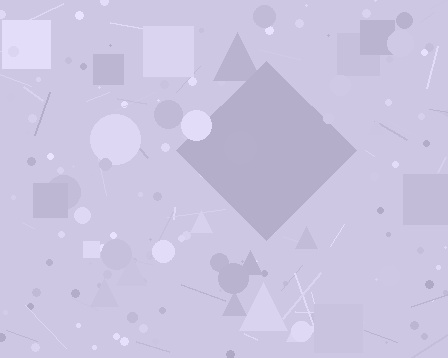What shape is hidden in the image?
A diamond is hidden in the image.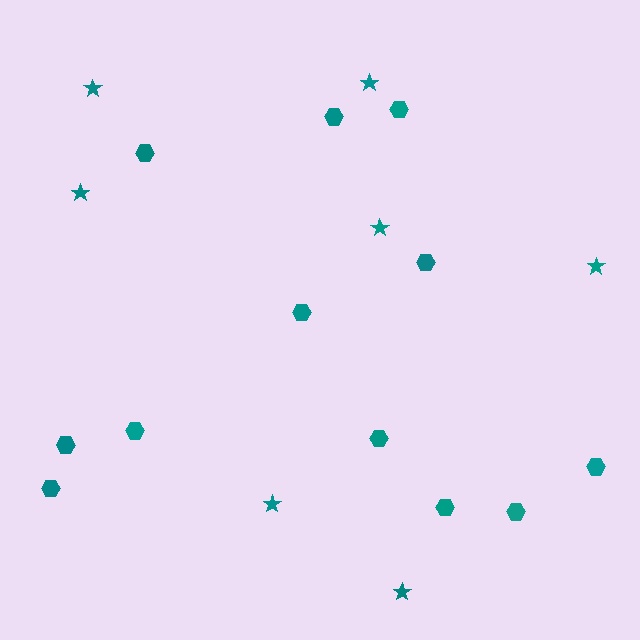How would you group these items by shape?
There are 2 groups: one group of hexagons (12) and one group of stars (7).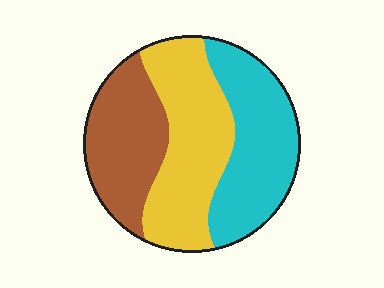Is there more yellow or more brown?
Yellow.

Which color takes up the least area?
Brown, at roughly 30%.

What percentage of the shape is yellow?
Yellow takes up between a third and a half of the shape.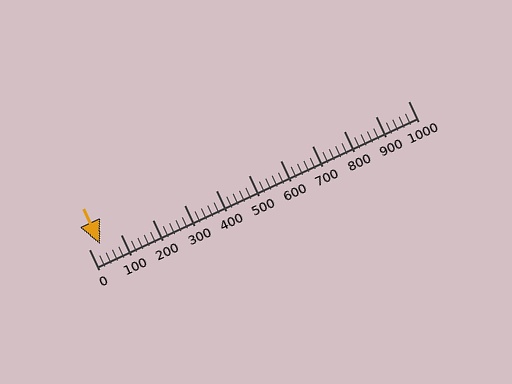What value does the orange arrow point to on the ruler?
The orange arrow points to approximately 37.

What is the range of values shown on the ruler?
The ruler shows values from 0 to 1000.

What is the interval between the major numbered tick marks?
The major tick marks are spaced 100 units apart.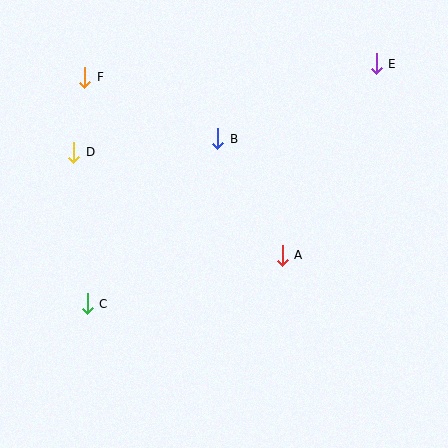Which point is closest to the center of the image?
Point A at (282, 255) is closest to the center.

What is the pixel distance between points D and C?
The distance between D and C is 152 pixels.